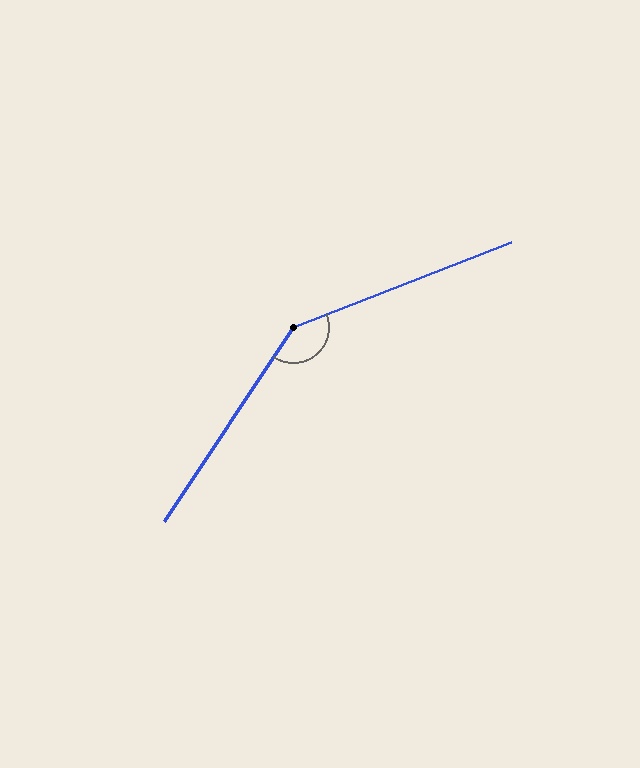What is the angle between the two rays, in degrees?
Approximately 145 degrees.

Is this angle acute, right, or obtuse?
It is obtuse.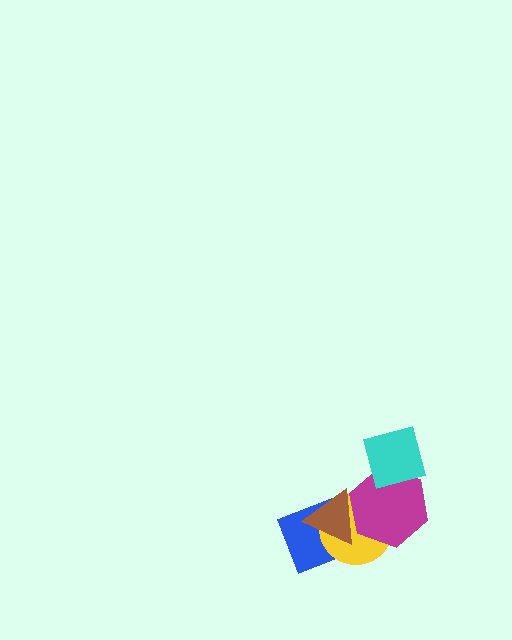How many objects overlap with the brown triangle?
3 objects overlap with the brown triangle.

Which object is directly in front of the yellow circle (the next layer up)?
The magenta hexagon is directly in front of the yellow circle.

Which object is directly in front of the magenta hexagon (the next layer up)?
The cyan square is directly in front of the magenta hexagon.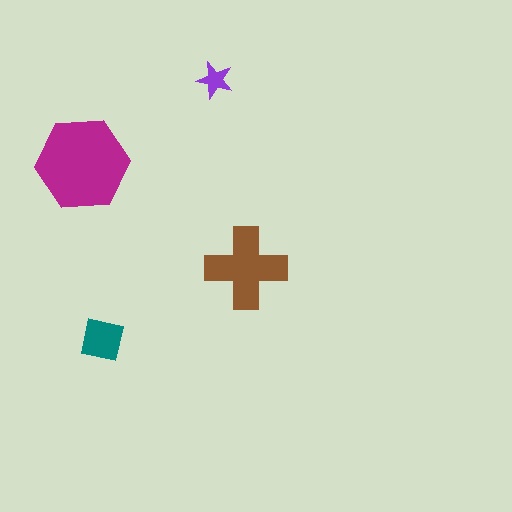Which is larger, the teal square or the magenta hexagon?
The magenta hexagon.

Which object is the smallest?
The purple star.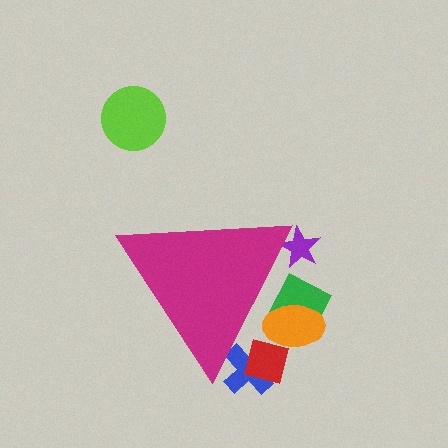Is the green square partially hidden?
Yes, the green square is partially hidden behind the magenta triangle.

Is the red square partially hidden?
Yes, the red square is partially hidden behind the magenta triangle.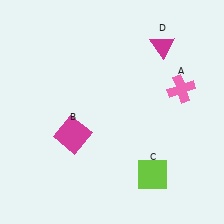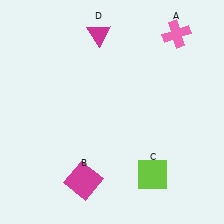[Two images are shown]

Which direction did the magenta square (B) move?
The magenta square (B) moved down.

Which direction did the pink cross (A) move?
The pink cross (A) moved up.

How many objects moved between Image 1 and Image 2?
3 objects moved between the two images.